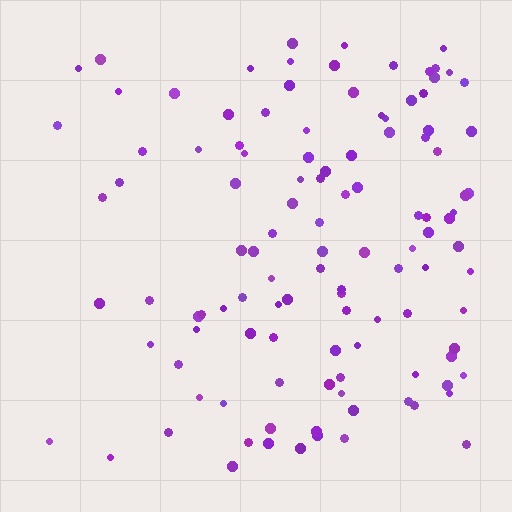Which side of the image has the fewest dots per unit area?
The left.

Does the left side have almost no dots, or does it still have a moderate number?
Still a moderate number, just noticeably fewer than the right.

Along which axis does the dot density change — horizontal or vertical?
Horizontal.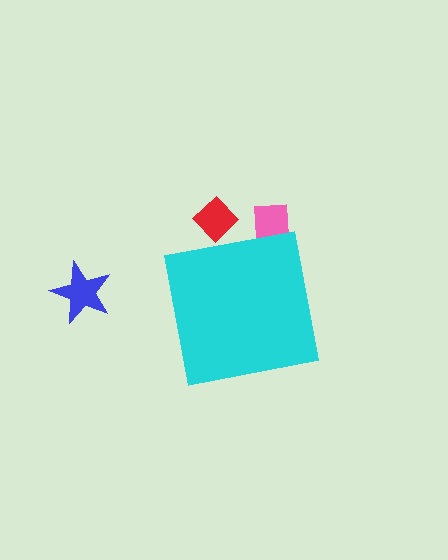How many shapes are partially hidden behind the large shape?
2 shapes are partially hidden.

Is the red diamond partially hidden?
Yes, the red diamond is partially hidden behind the cyan square.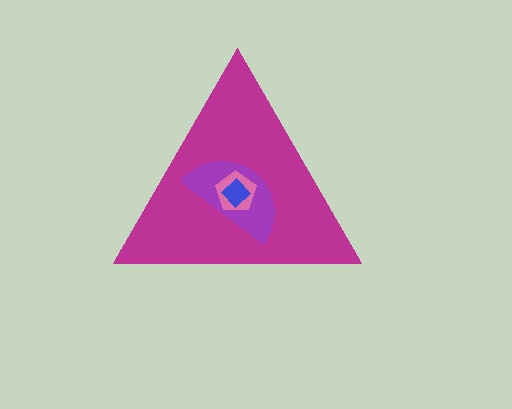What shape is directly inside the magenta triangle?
The purple semicircle.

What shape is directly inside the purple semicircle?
The pink pentagon.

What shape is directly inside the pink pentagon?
The blue diamond.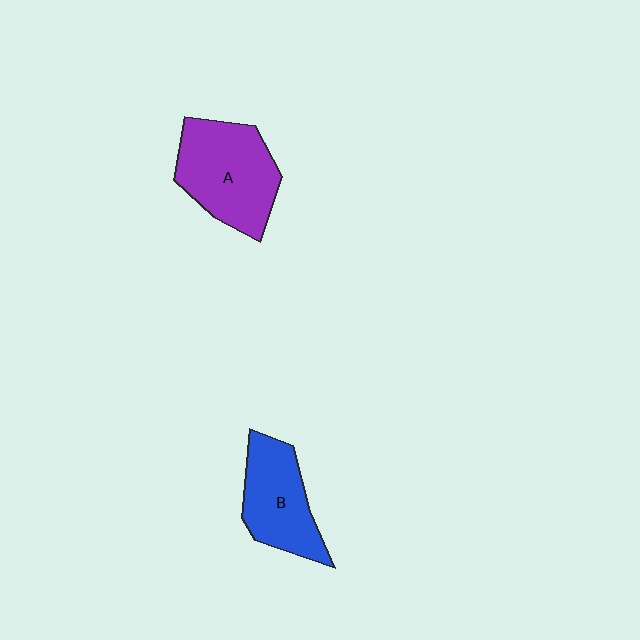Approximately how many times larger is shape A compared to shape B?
Approximately 1.3 times.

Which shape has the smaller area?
Shape B (blue).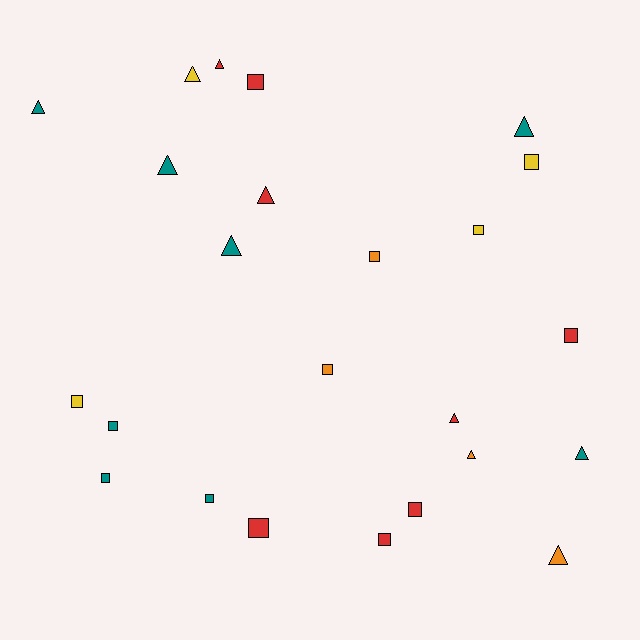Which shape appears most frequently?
Square, with 13 objects.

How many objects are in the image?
There are 24 objects.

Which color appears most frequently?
Teal, with 8 objects.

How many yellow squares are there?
There are 3 yellow squares.